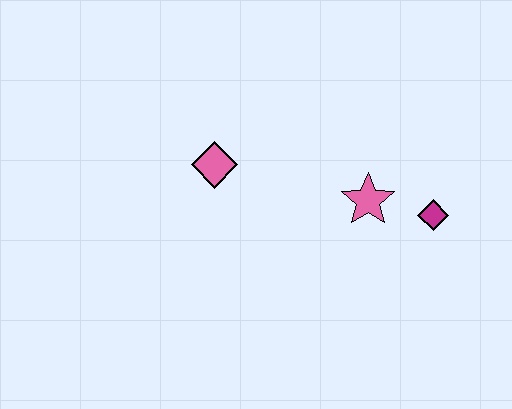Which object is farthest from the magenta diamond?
The pink diamond is farthest from the magenta diamond.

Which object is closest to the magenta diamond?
The pink star is closest to the magenta diamond.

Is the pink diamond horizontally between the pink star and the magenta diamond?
No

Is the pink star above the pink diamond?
No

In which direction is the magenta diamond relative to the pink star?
The magenta diamond is to the right of the pink star.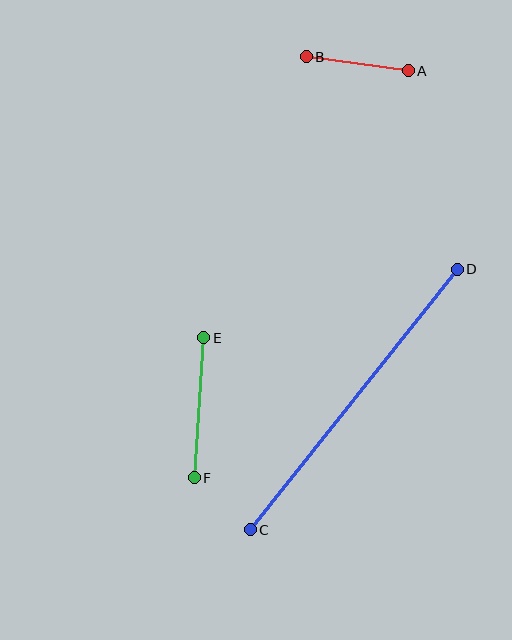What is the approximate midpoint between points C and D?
The midpoint is at approximately (354, 400) pixels.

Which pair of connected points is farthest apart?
Points C and D are farthest apart.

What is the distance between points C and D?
The distance is approximately 333 pixels.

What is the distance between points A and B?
The distance is approximately 103 pixels.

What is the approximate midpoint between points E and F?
The midpoint is at approximately (199, 408) pixels.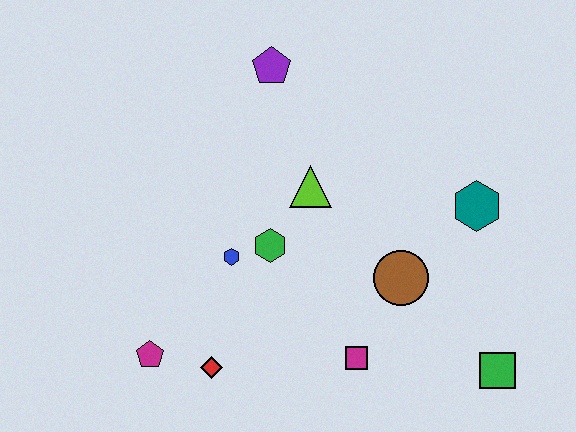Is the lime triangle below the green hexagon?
No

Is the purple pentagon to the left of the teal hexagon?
Yes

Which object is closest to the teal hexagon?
The brown circle is closest to the teal hexagon.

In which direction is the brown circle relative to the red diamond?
The brown circle is to the right of the red diamond.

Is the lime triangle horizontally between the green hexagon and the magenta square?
Yes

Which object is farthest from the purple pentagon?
The green square is farthest from the purple pentagon.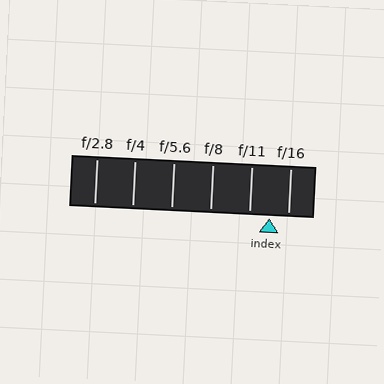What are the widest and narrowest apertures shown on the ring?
The widest aperture shown is f/2.8 and the narrowest is f/16.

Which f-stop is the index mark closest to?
The index mark is closest to f/16.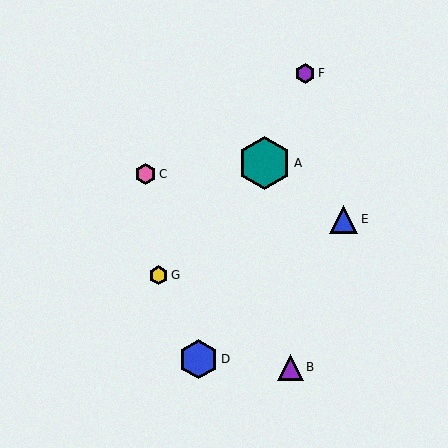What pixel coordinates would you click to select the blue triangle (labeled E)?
Click at (344, 219) to select the blue triangle E.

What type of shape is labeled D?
Shape D is a blue hexagon.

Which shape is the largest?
The teal hexagon (labeled A) is the largest.